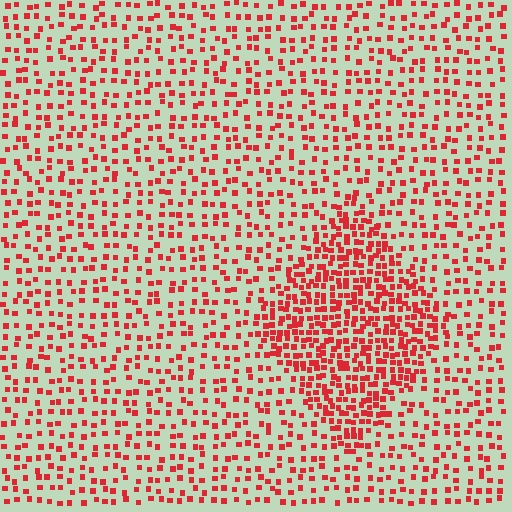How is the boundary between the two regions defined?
The boundary is defined by a change in element density (approximately 2.2x ratio). All elements are the same color, size, and shape.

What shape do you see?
I see a diamond.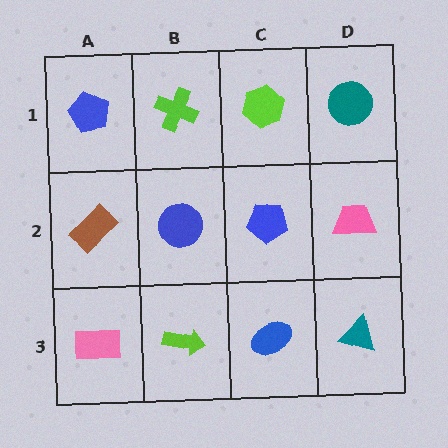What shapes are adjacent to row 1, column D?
A pink trapezoid (row 2, column D), a lime hexagon (row 1, column C).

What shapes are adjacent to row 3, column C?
A blue pentagon (row 2, column C), a lime arrow (row 3, column B), a teal triangle (row 3, column D).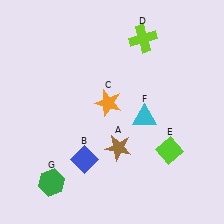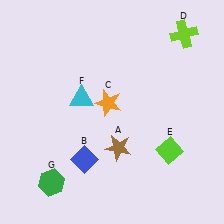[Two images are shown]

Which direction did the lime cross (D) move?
The lime cross (D) moved right.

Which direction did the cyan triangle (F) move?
The cyan triangle (F) moved left.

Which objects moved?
The objects that moved are: the lime cross (D), the cyan triangle (F).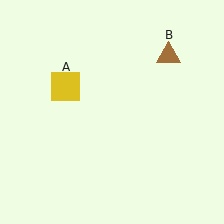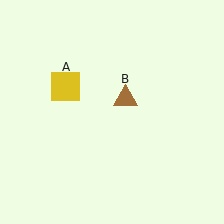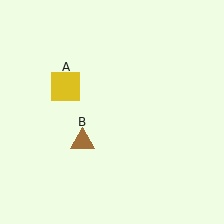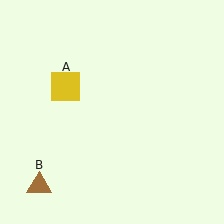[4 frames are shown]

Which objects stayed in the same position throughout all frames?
Yellow square (object A) remained stationary.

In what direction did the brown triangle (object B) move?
The brown triangle (object B) moved down and to the left.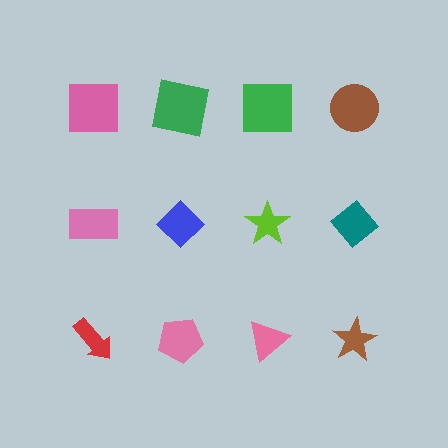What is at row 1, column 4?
A brown circle.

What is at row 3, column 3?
A pink triangle.